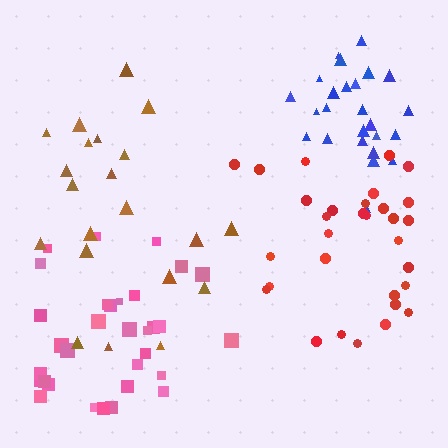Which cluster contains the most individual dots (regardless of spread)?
Pink (32).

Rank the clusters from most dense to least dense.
blue, pink, red, brown.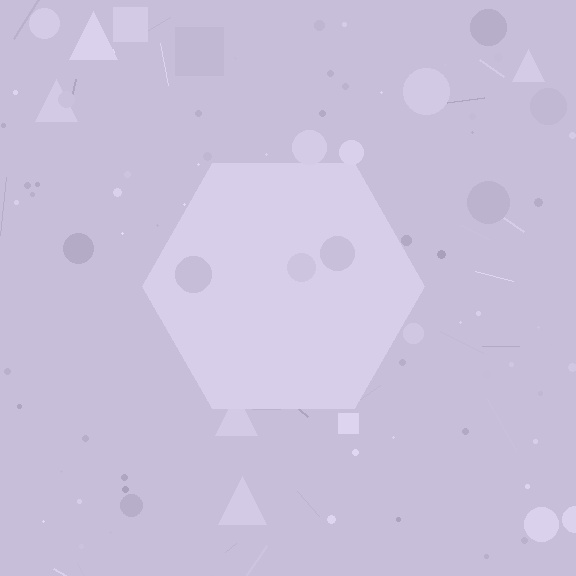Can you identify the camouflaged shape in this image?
The camouflaged shape is a hexagon.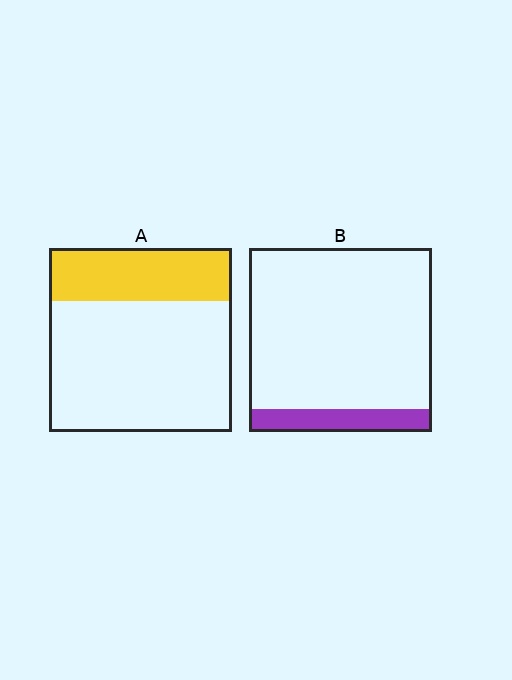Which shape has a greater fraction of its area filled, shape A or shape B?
Shape A.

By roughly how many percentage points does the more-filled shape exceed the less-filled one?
By roughly 15 percentage points (A over B).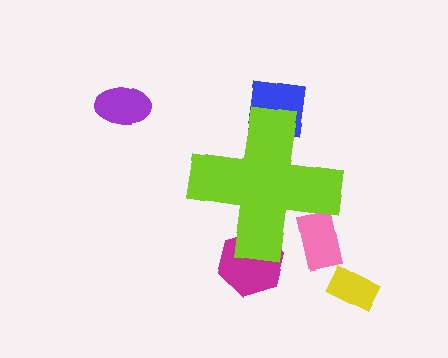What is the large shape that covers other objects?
A lime cross.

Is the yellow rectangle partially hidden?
No, the yellow rectangle is fully visible.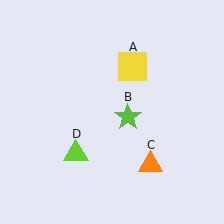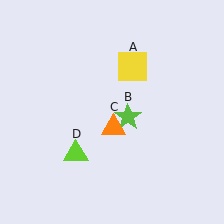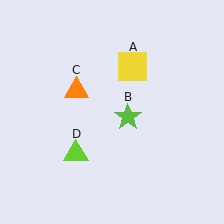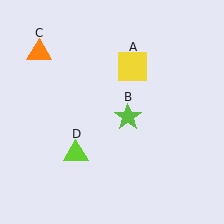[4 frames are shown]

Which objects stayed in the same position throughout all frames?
Yellow square (object A) and lime star (object B) and lime triangle (object D) remained stationary.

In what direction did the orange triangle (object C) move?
The orange triangle (object C) moved up and to the left.